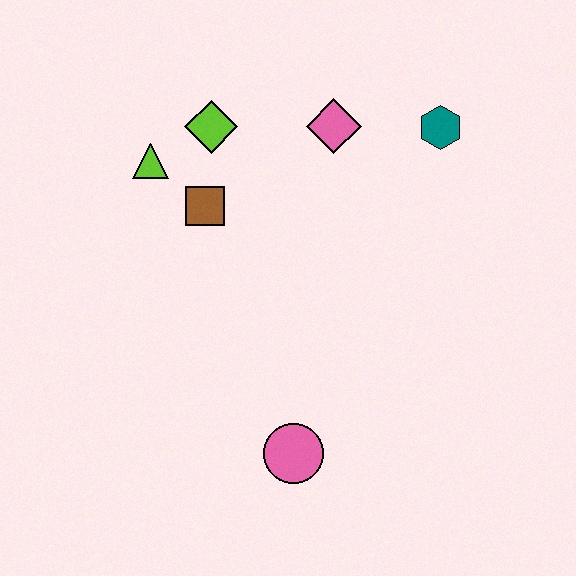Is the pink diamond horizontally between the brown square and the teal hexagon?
Yes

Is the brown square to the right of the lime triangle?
Yes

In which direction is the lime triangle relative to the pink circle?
The lime triangle is above the pink circle.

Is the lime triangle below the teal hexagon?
Yes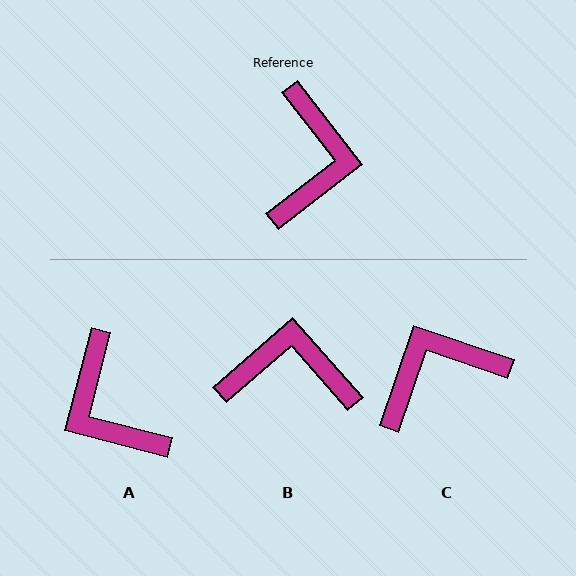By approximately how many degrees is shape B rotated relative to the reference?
Approximately 94 degrees counter-clockwise.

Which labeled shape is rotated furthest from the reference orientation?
A, about 142 degrees away.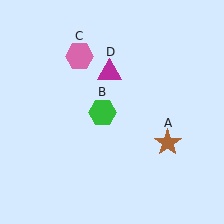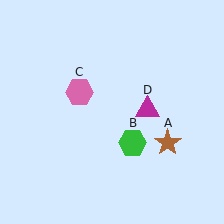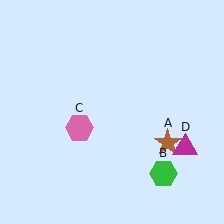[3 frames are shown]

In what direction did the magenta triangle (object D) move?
The magenta triangle (object D) moved down and to the right.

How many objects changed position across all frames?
3 objects changed position: green hexagon (object B), pink hexagon (object C), magenta triangle (object D).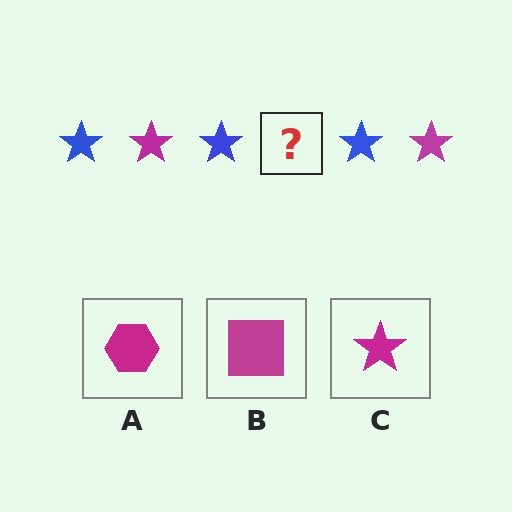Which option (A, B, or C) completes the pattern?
C.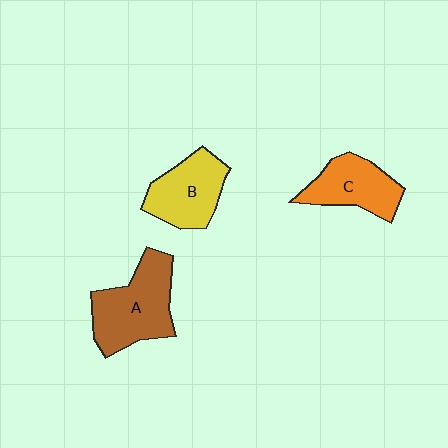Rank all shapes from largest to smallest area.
From largest to smallest: A (brown), B (yellow), C (orange).